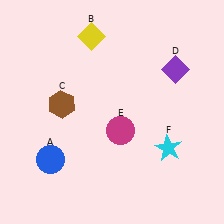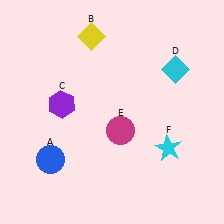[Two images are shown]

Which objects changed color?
C changed from brown to purple. D changed from purple to cyan.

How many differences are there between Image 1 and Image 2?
There are 2 differences between the two images.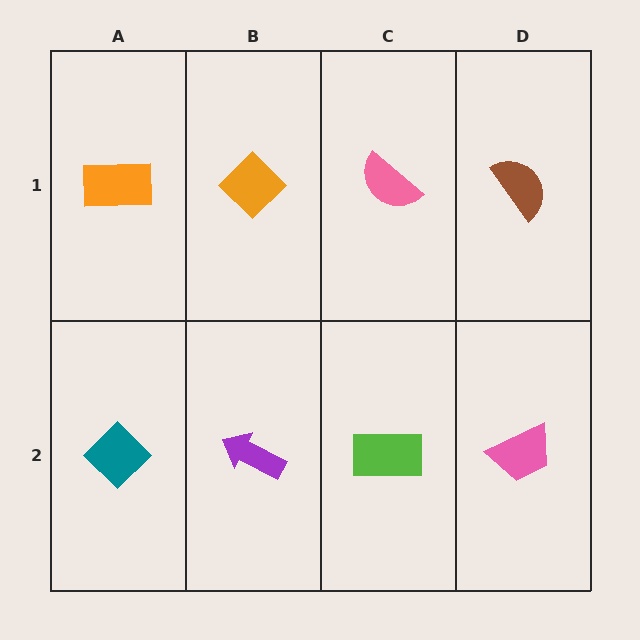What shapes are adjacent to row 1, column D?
A pink trapezoid (row 2, column D), a pink semicircle (row 1, column C).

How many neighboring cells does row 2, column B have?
3.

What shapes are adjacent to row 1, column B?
A purple arrow (row 2, column B), an orange rectangle (row 1, column A), a pink semicircle (row 1, column C).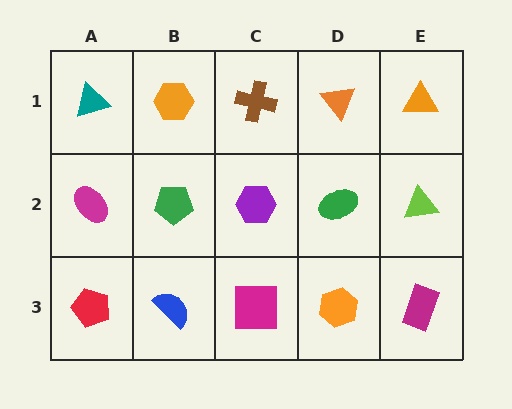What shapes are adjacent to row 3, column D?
A green ellipse (row 2, column D), a magenta square (row 3, column C), a magenta rectangle (row 3, column E).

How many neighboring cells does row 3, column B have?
3.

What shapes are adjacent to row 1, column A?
A magenta ellipse (row 2, column A), an orange hexagon (row 1, column B).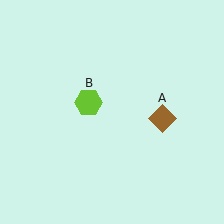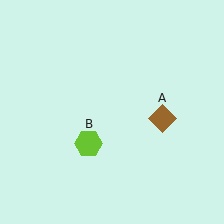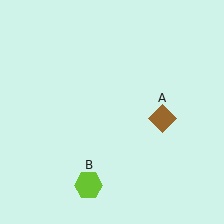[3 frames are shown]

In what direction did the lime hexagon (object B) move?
The lime hexagon (object B) moved down.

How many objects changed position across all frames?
1 object changed position: lime hexagon (object B).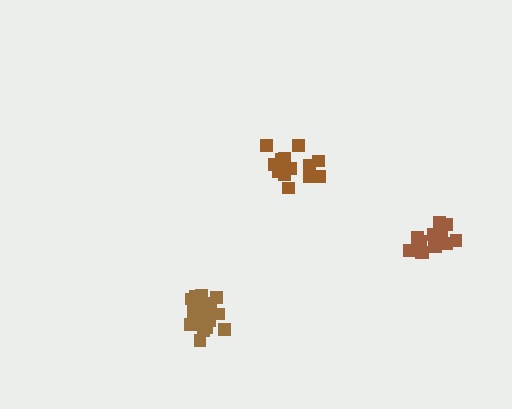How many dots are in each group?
Group 1: 21 dots, Group 2: 15 dots, Group 3: 15 dots (51 total).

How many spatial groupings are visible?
There are 3 spatial groupings.